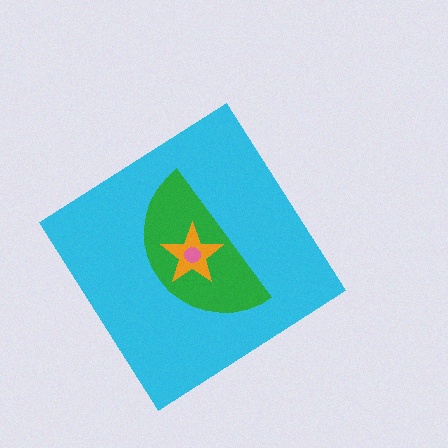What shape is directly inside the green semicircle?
The orange star.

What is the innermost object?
The pink circle.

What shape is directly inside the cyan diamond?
The green semicircle.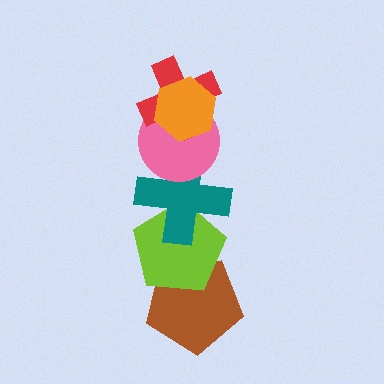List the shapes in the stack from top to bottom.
From top to bottom: the orange hexagon, the red cross, the pink circle, the teal cross, the lime pentagon, the brown pentagon.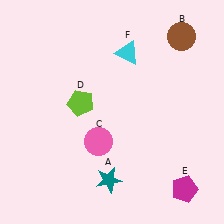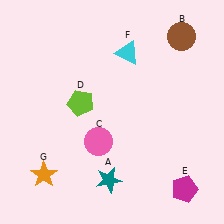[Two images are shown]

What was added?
An orange star (G) was added in Image 2.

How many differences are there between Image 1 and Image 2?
There is 1 difference between the two images.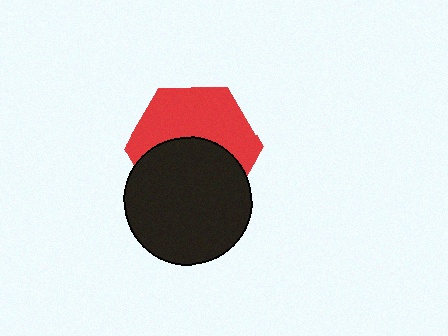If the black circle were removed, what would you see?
You would see the complete red hexagon.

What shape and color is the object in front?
The object in front is a black circle.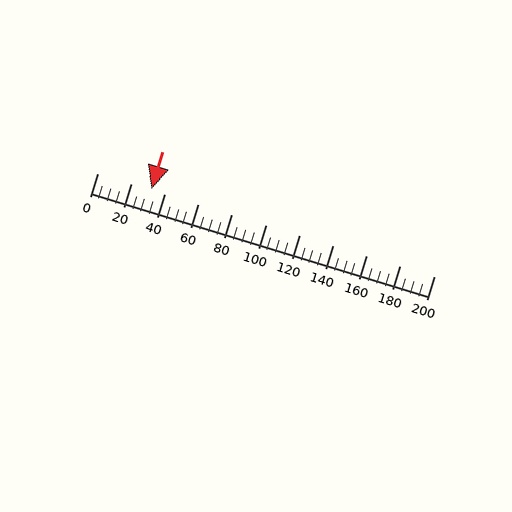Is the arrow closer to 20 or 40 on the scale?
The arrow is closer to 40.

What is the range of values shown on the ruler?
The ruler shows values from 0 to 200.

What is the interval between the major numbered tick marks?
The major tick marks are spaced 20 units apart.